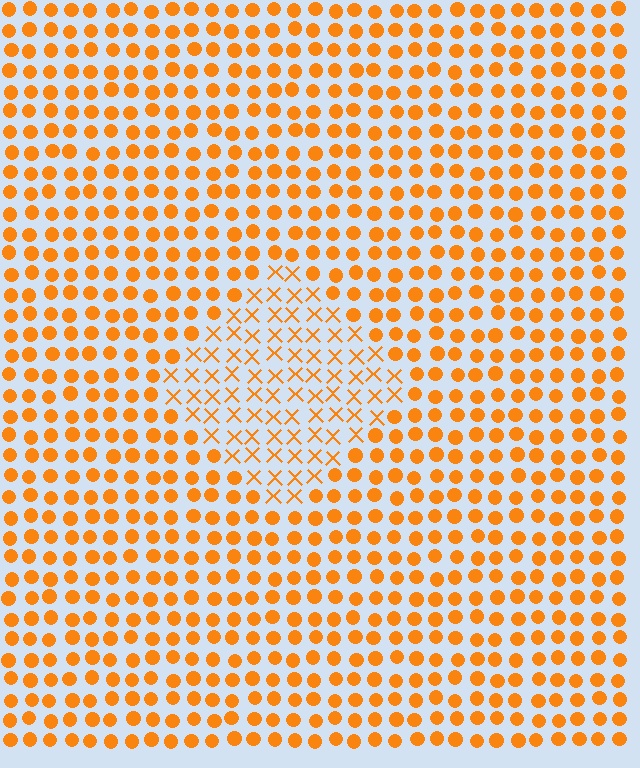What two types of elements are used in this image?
The image uses X marks inside the diamond region and circles outside it.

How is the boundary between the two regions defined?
The boundary is defined by a change in element shape: X marks inside vs. circles outside. All elements share the same color and spacing.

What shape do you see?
I see a diamond.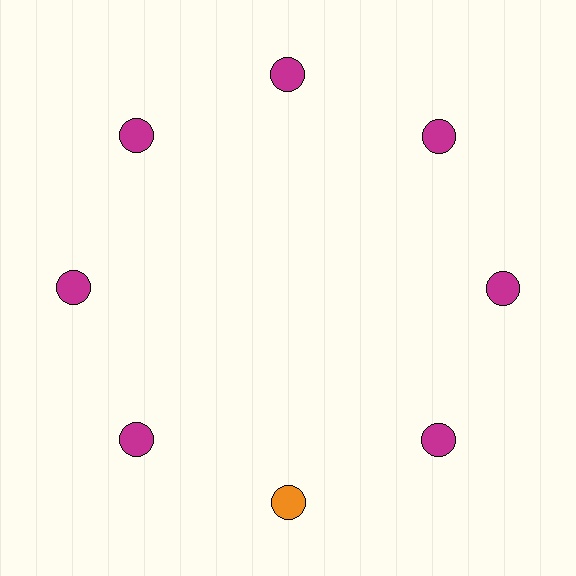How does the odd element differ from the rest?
It has a different color: orange instead of magenta.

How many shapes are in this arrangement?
There are 8 shapes arranged in a ring pattern.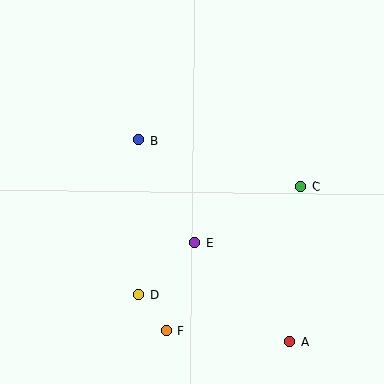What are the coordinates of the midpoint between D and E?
The midpoint between D and E is at (167, 269).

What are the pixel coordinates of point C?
Point C is at (301, 187).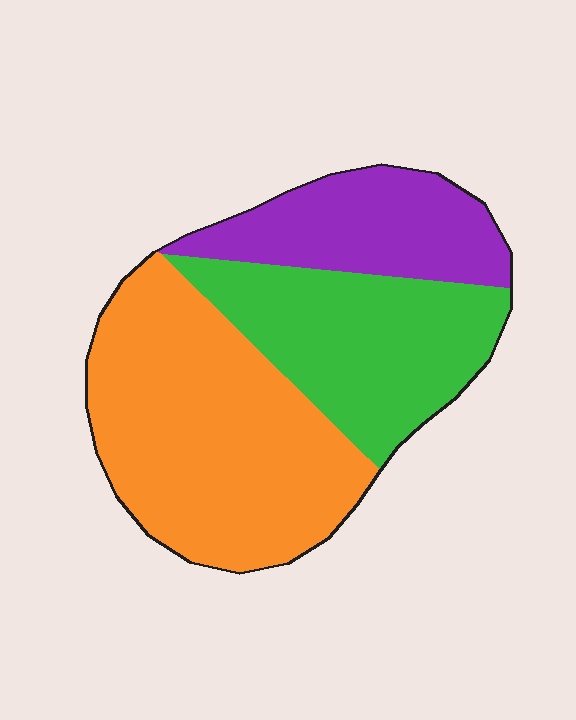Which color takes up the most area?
Orange, at roughly 45%.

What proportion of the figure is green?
Green covers 31% of the figure.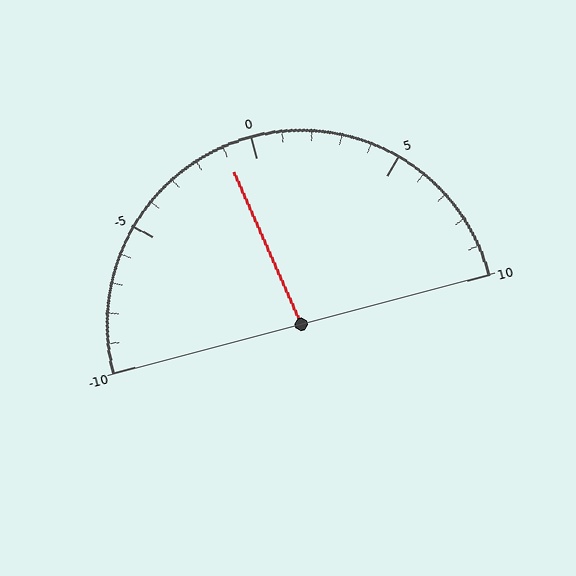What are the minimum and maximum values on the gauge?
The gauge ranges from -10 to 10.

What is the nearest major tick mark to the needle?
The nearest major tick mark is 0.